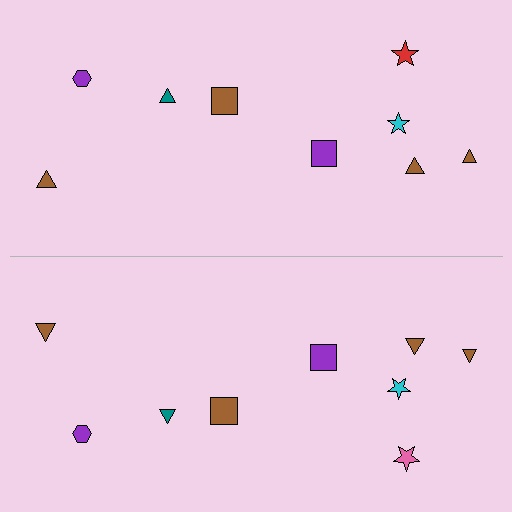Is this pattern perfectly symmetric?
No, the pattern is not perfectly symmetric. The pink star on the bottom side breaks the symmetry — its mirror counterpart is red.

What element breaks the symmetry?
The pink star on the bottom side breaks the symmetry — its mirror counterpart is red.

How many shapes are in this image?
There are 18 shapes in this image.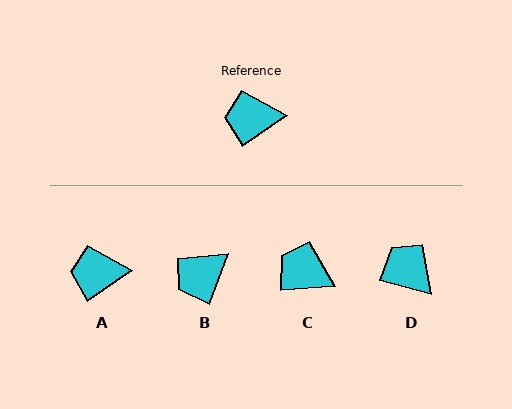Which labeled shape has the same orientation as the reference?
A.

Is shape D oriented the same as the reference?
No, it is off by about 50 degrees.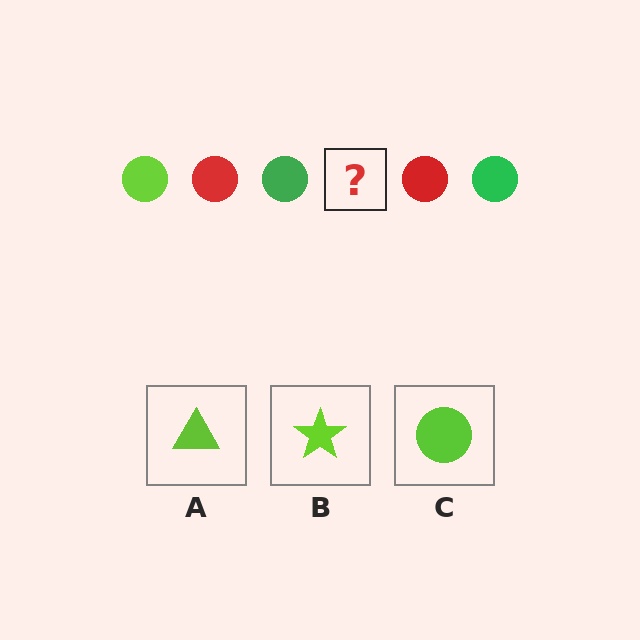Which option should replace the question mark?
Option C.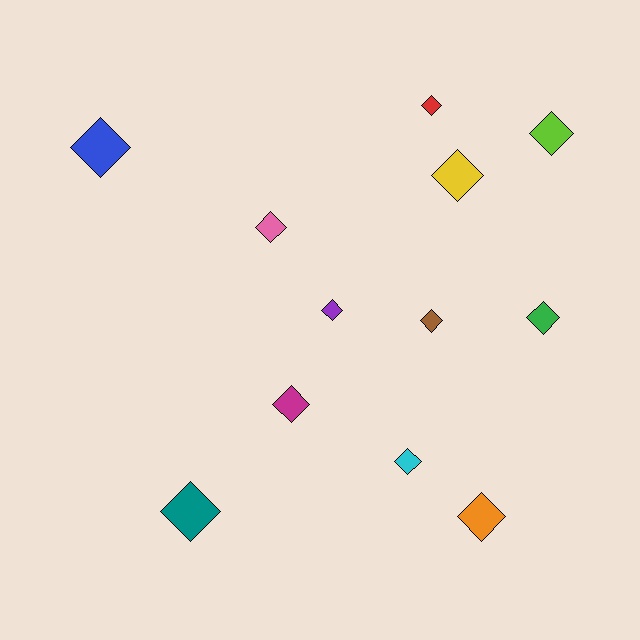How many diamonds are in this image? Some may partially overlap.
There are 12 diamonds.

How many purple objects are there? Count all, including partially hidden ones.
There is 1 purple object.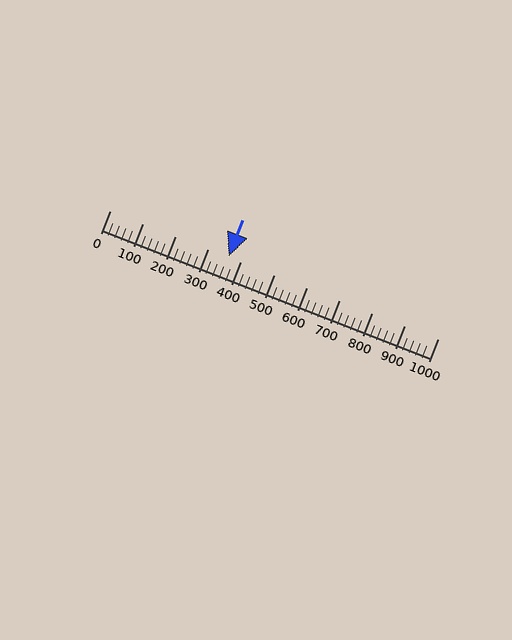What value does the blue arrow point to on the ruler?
The blue arrow points to approximately 361.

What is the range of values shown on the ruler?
The ruler shows values from 0 to 1000.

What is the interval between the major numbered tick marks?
The major tick marks are spaced 100 units apart.